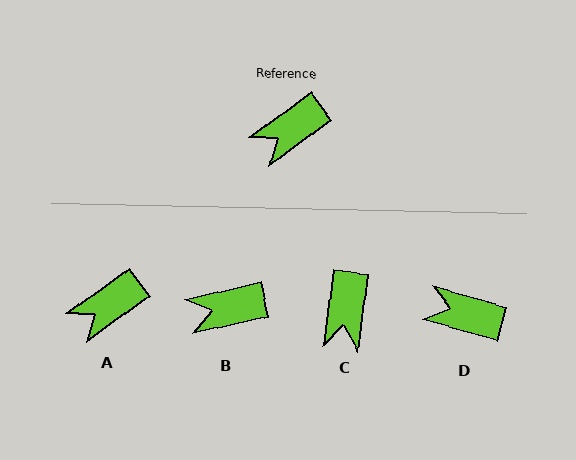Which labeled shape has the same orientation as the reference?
A.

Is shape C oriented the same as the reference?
No, it is off by about 46 degrees.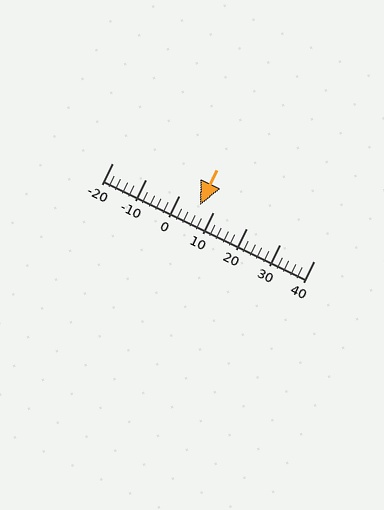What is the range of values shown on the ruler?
The ruler shows values from -20 to 40.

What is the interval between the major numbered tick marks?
The major tick marks are spaced 10 units apart.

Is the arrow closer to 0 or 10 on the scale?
The arrow is closer to 10.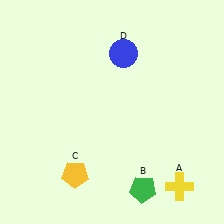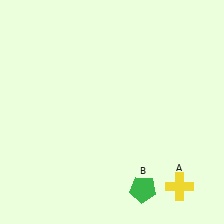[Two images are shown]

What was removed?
The blue circle (D), the yellow pentagon (C) were removed in Image 2.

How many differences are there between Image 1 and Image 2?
There are 2 differences between the two images.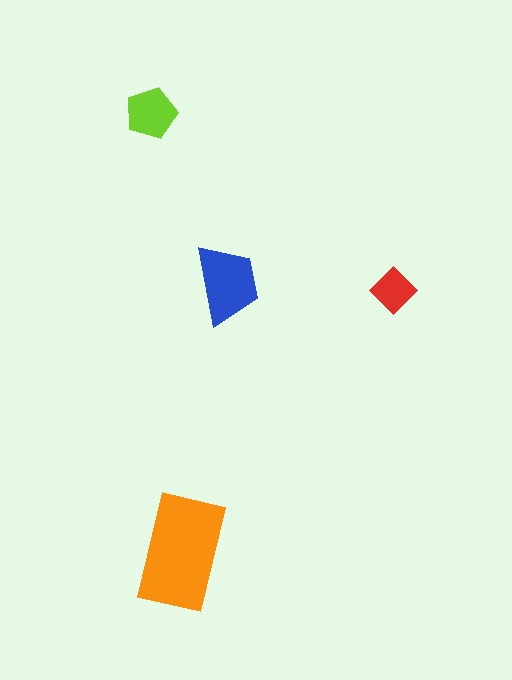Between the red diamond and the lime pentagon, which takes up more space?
The lime pentagon.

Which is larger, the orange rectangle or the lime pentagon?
The orange rectangle.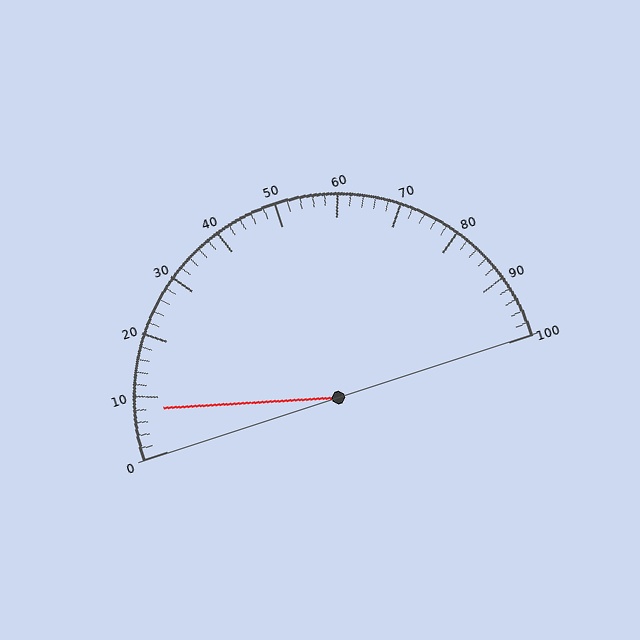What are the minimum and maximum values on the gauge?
The gauge ranges from 0 to 100.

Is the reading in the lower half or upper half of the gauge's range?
The reading is in the lower half of the range (0 to 100).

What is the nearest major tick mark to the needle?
The nearest major tick mark is 10.